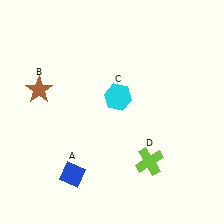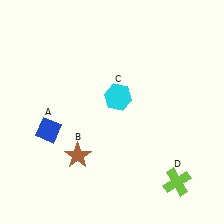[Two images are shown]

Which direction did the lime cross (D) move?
The lime cross (D) moved right.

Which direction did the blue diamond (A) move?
The blue diamond (A) moved up.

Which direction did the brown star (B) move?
The brown star (B) moved down.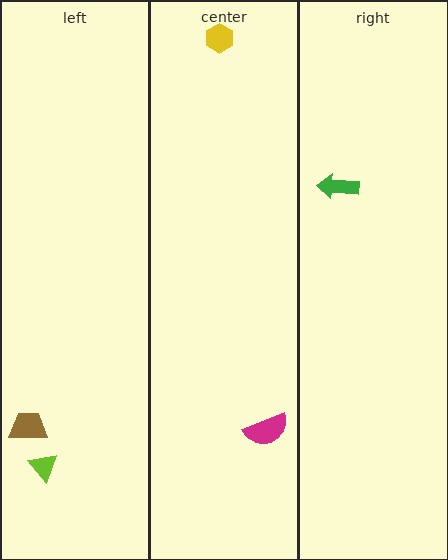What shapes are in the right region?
The green arrow.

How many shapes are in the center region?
2.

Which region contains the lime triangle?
The left region.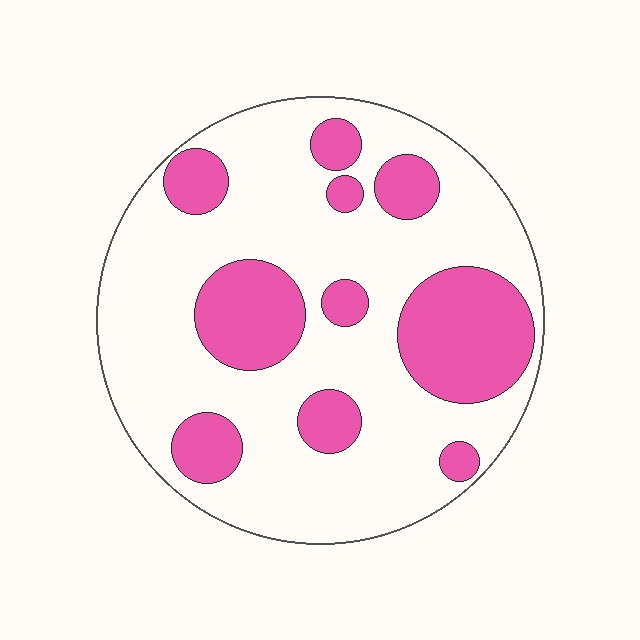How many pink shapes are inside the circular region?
10.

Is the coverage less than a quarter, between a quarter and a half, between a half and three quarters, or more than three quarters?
Between a quarter and a half.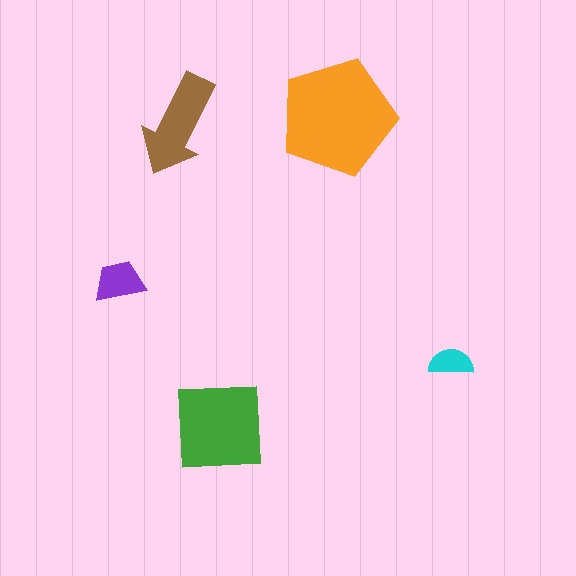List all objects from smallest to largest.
The cyan semicircle, the purple trapezoid, the brown arrow, the green square, the orange pentagon.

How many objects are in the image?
There are 5 objects in the image.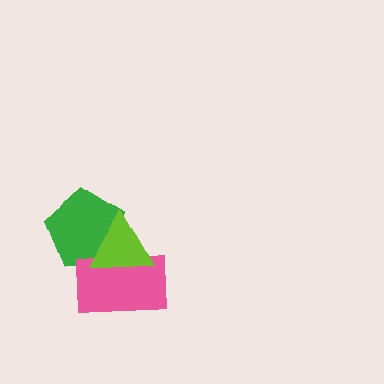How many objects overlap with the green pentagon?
2 objects overlap with the green pentagon.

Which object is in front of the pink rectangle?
The lime triangle is in front of the pink rectangle.